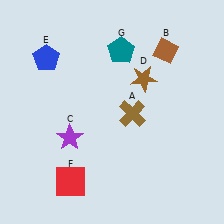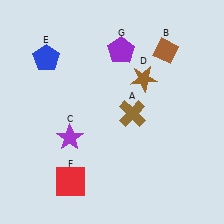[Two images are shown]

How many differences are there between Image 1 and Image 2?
There is 1 difference between the two images.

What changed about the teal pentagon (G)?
In Image 1, G is teal. In Image 2, it changed to purple.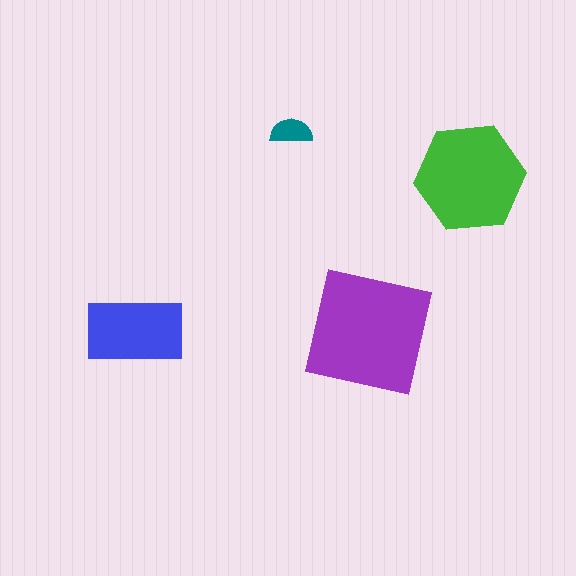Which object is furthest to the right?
The green hexagon is rightmost.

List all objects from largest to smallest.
The purple square, the green hexagon, the blue rectangle, the teal semicircle.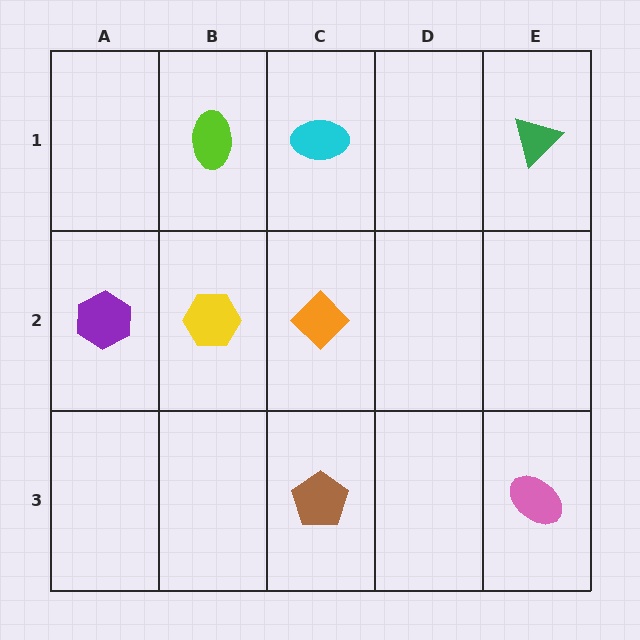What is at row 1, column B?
A lime ellipse.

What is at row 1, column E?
A green triangle.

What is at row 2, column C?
An orange diamond.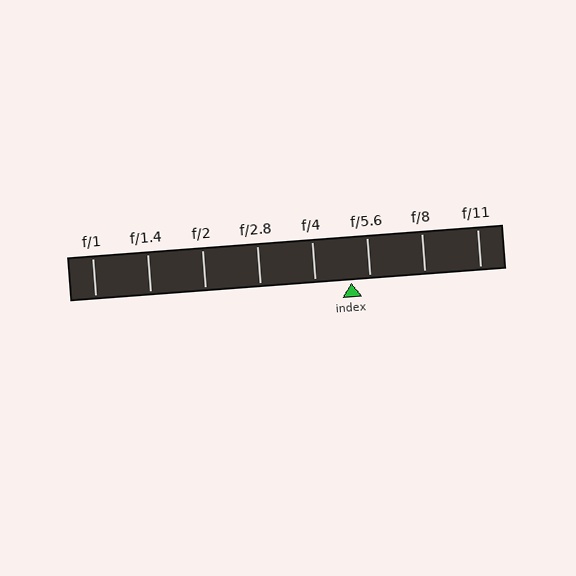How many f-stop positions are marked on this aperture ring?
There are 8 f-stop positions marked.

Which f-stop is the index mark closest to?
The index mark is closest to f/5.6.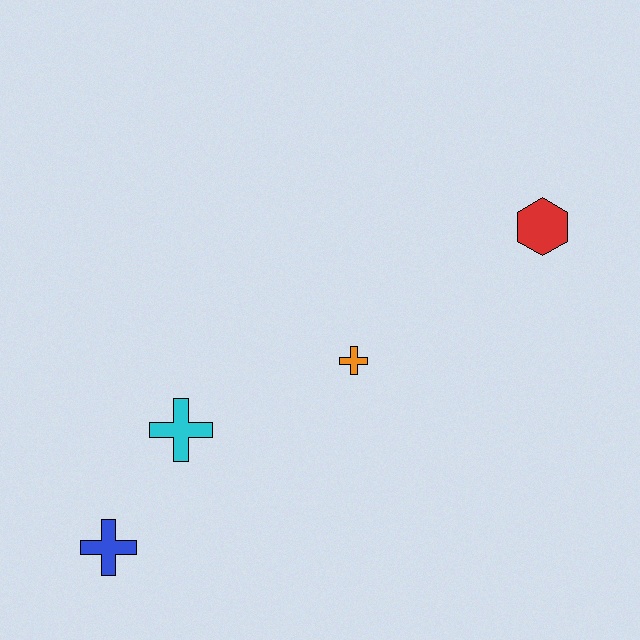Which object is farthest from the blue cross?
The red hexagon is farthest from the blue cross.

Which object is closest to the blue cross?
The cyan cross is closest to the blue cross.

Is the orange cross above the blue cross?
Yes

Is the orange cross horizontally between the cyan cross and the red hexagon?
Yes